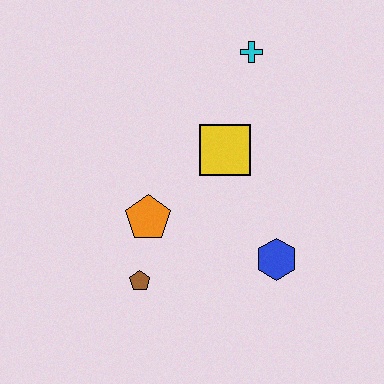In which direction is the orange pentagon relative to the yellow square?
The orange pentagon is to the left of the yellow square.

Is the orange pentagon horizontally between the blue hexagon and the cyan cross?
No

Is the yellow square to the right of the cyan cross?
No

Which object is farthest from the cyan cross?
The brown pentagon is farthest from the cyan cross.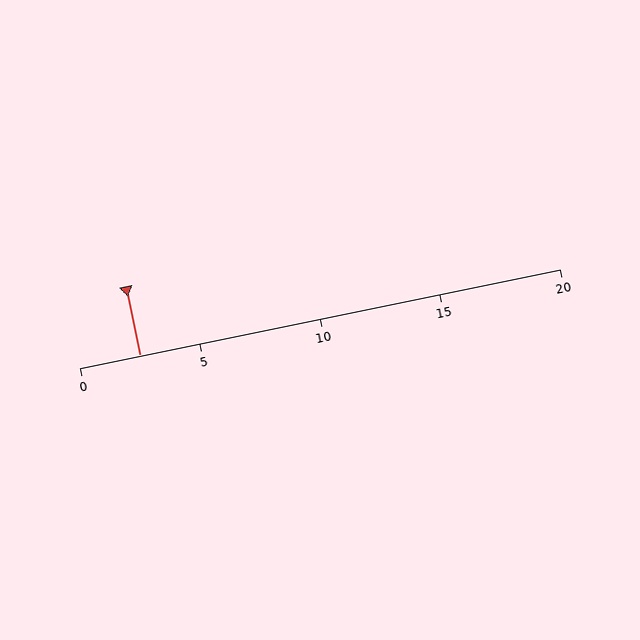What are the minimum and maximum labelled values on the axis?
The axis runs from 0 to 20.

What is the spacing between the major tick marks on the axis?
The major ticks are spaced 5 apart.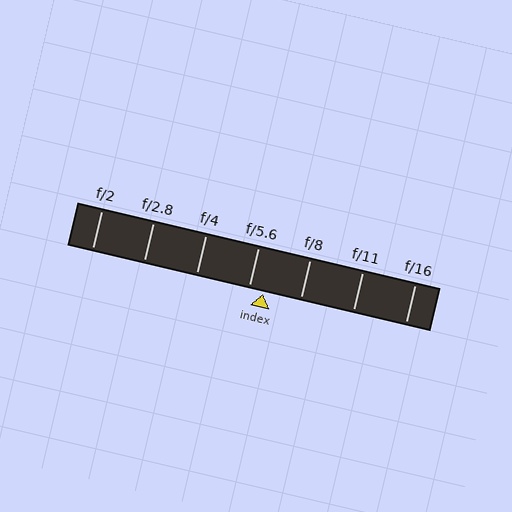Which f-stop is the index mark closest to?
The index mark is closest to f/5.6.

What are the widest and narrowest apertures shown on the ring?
The widest aperture shown is f/2 and the narrowest is f/16.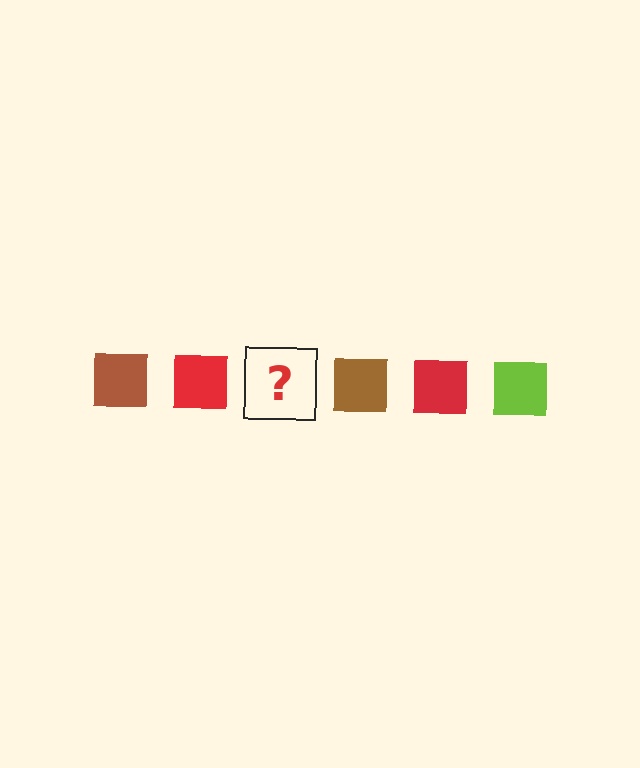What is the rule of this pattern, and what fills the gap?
The rule is that the pattern cycles through brown, red, lime squares. The gap should be filled with a lime square.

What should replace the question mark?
The question mark should be replaced with a lime square.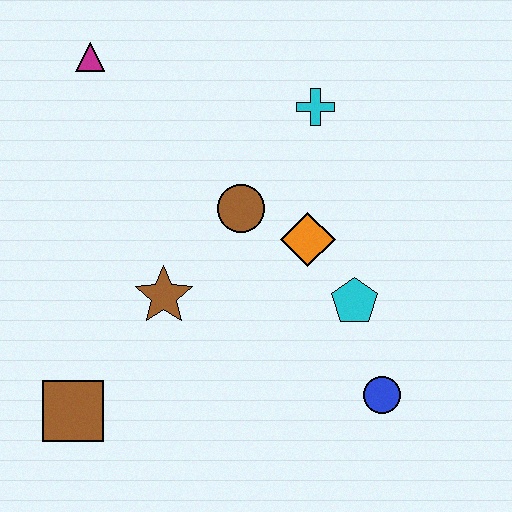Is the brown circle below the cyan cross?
Yes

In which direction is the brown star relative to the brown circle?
The brown star is below the brown circle.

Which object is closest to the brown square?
The brown star is closest to the brown square.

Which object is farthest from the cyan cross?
The brown square is farthest from the cyan cross.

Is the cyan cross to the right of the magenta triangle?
Yes